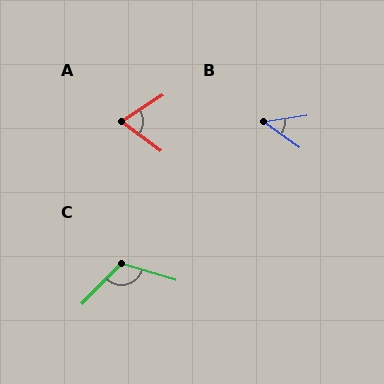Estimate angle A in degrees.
Approximately 69 degrees.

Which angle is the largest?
C, at approximately 117 degrees.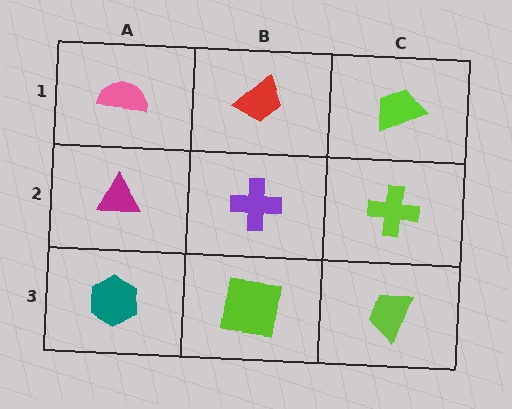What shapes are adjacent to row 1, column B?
A purple cross (row 2, column B), a pink semicircle (row 1, column A), a lime trapezoid (row 1, column C).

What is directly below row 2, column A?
A teal hexagon.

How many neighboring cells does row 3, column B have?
3.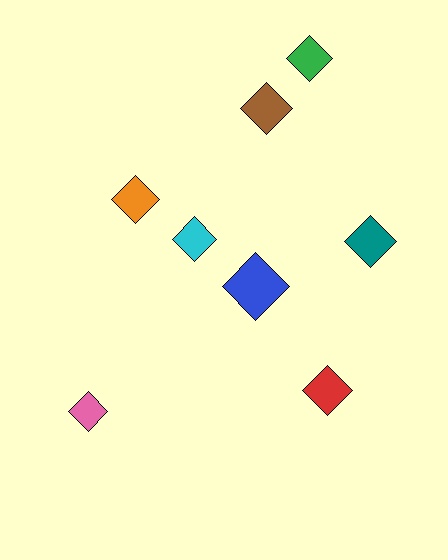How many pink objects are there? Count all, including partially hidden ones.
There is 1 pink object.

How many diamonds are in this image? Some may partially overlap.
There are 8 diamonds.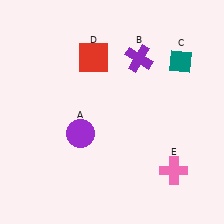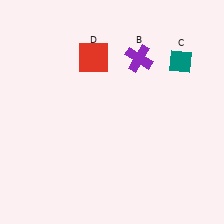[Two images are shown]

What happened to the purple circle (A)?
The purple circle (A) was removed in Image 2. It was in the bottom-left area of Image 1.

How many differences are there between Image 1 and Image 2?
There are 2 differences between the two images.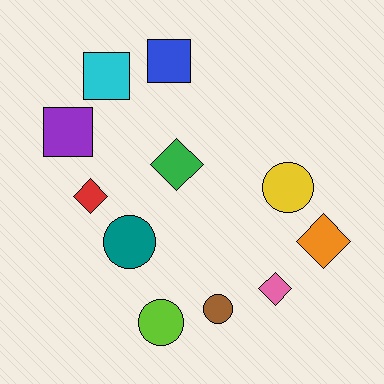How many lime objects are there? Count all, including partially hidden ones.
There is 1 lime object.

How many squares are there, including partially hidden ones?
There are 3 squares.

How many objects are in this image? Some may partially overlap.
There are 11 objects.